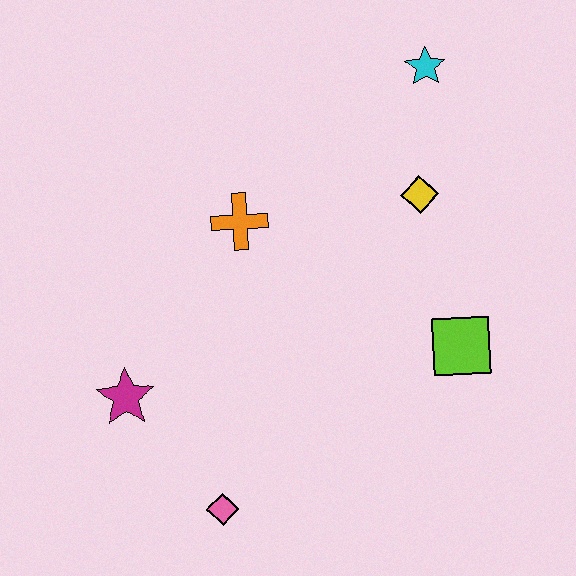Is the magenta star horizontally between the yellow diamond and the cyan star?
No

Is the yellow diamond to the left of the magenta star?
No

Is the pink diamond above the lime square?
No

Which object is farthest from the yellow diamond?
The pink diamond is farthest from the yellow diamond.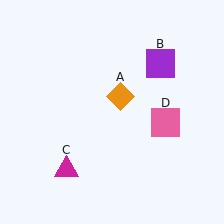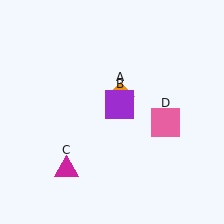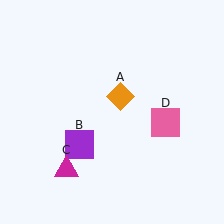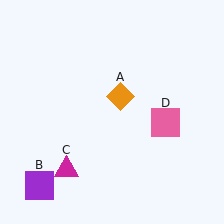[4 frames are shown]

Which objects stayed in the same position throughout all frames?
Orange diamond (object A) and magenta triangle (object C) and pink square (object D) remained stationary.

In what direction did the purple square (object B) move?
The purple square (object B) moved down and to the left.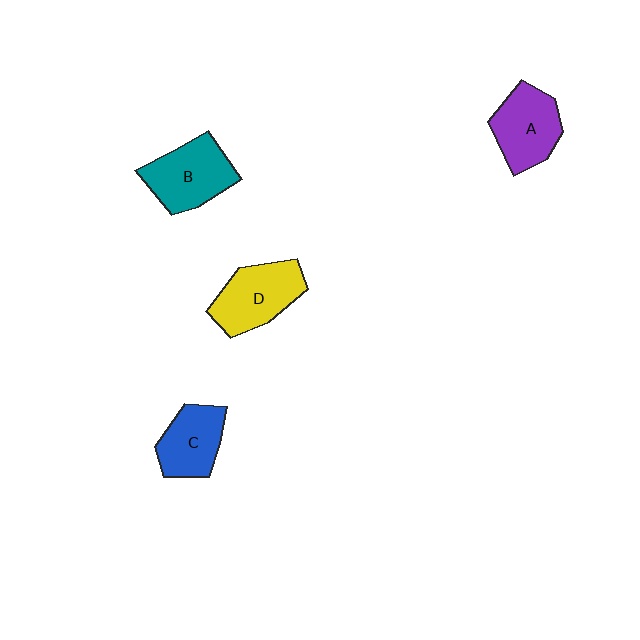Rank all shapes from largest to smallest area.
From largest to smallest: B (teal), D (yellow), A (purple), C (blue).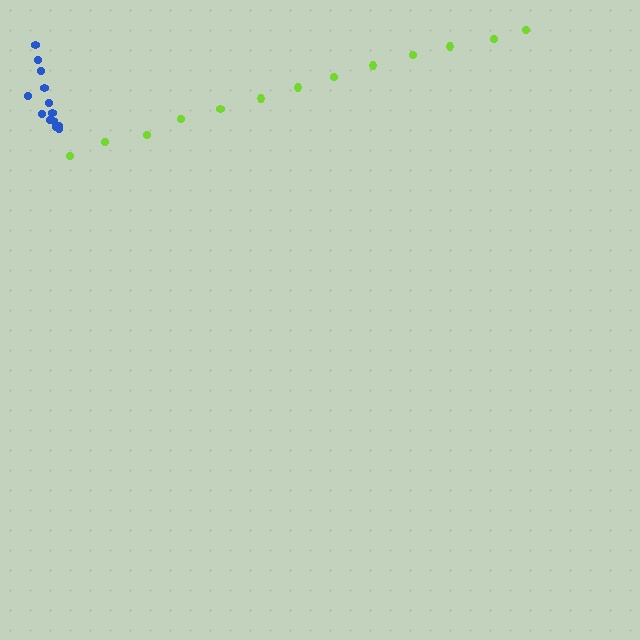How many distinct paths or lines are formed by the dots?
There are 2 distinct paths.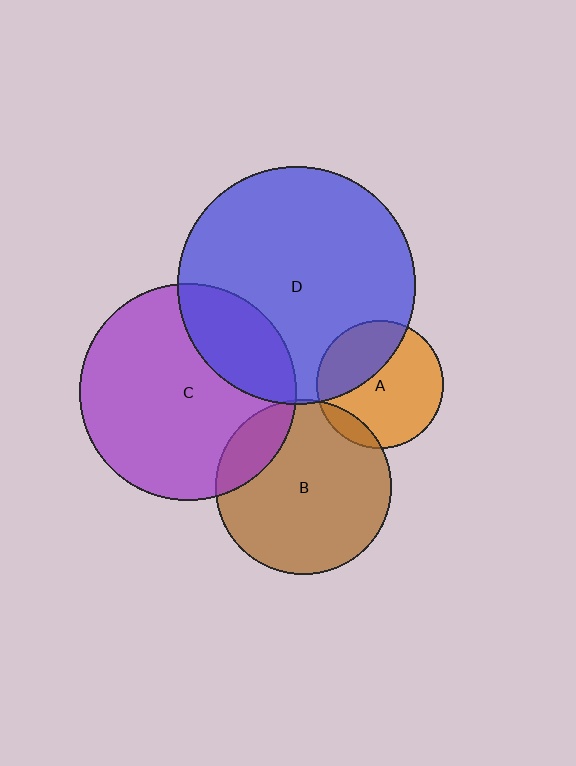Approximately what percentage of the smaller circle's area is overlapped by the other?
Approximately 35%.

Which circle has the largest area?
Circle D (blue).